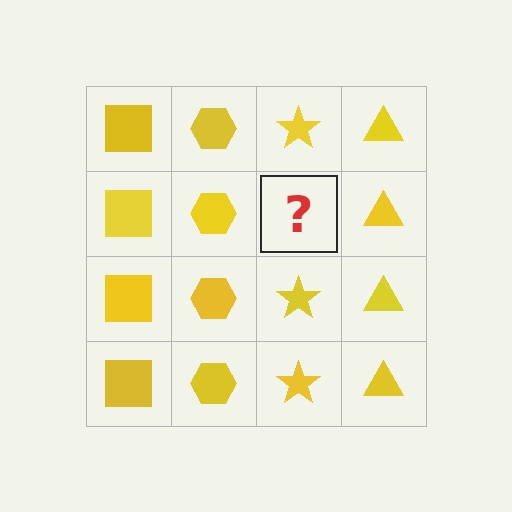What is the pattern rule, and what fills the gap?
The rule is that each column has a consistent shape. The gap should be filled with a yellow star.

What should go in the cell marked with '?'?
The missing cell should contain a yellow star.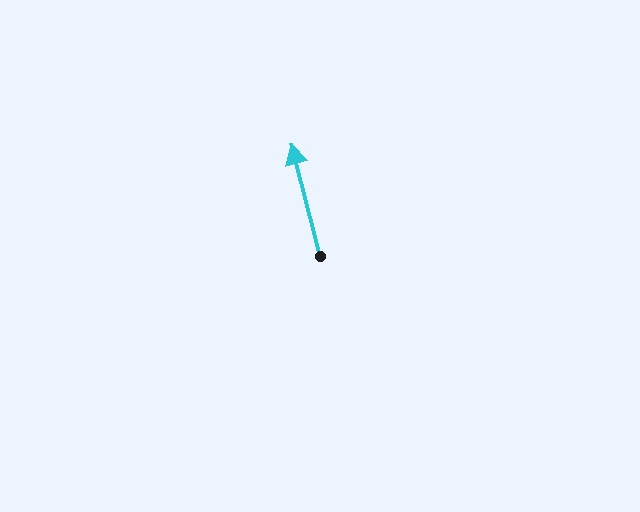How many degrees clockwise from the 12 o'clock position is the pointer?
Approximately 346 degrees.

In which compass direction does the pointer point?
North.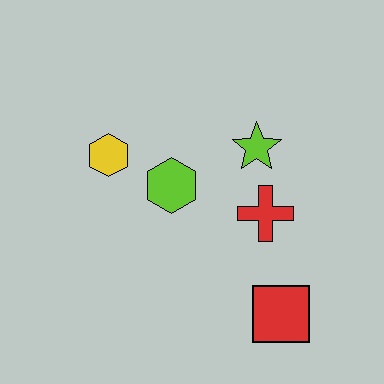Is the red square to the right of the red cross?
Yes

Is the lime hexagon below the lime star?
Yes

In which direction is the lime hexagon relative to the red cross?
The lime hexagon is to the left of the red cross.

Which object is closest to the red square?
The red cross is closest to the red square.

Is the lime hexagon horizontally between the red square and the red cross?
No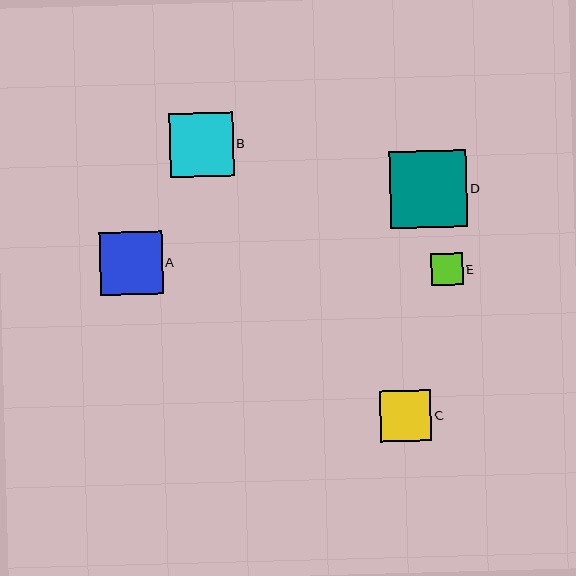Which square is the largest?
Square D is the largest with a size of approximately 77 pixels.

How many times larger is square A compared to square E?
Square A is approximately 2.0 times the size of square E.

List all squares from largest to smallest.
From largest to smallest: D, B, A, C, E.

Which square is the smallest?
Square E is the smallest with a size of approximately 31 pixels.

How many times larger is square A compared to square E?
Square A is approximately 2.0 times the size of square E.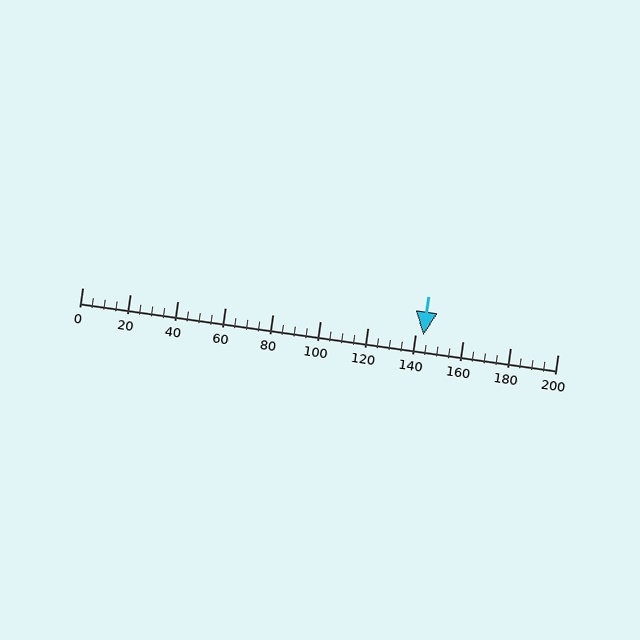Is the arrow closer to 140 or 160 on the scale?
The arrow is closer to 140.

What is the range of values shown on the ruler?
The ruler shows values from 0 to 200.